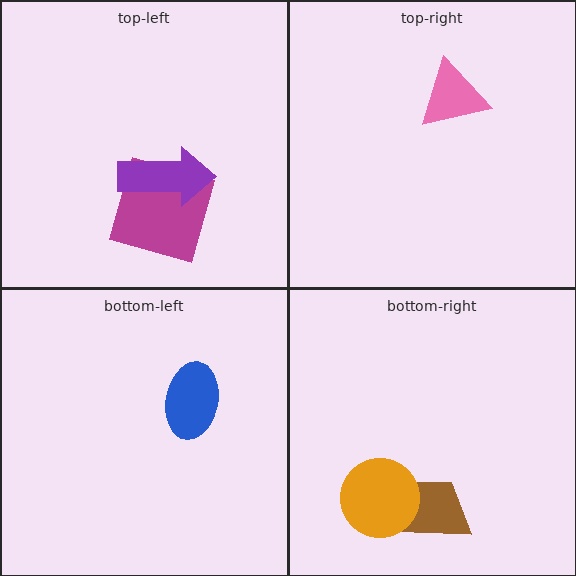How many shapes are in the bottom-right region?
2.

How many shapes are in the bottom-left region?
1.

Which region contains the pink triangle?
The top-right region.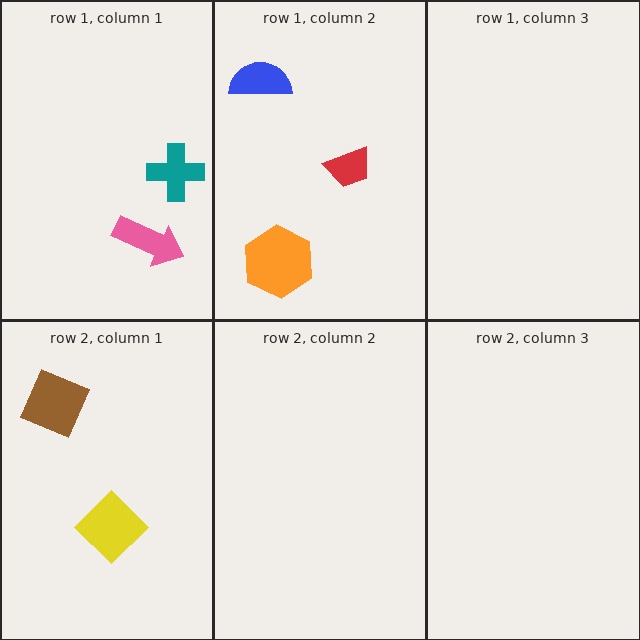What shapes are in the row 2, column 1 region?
The brown square, the yellow diamond.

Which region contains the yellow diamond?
The row 2, column 1 region.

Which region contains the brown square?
The row 2, column 1 region.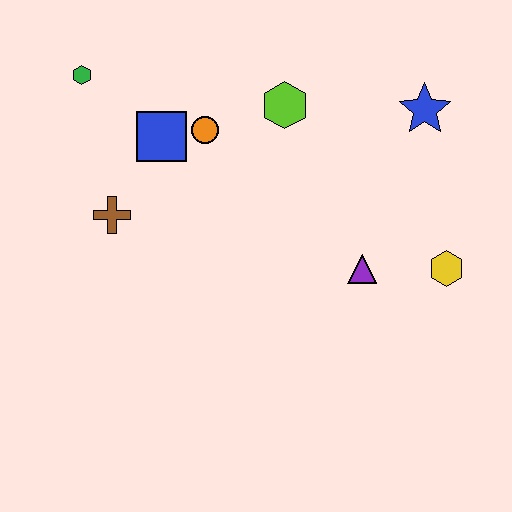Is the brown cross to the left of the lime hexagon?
Yes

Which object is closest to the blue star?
The lime hexagon is closest to the blue star.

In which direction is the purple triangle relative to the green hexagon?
The purple triangle is to the right of the green hexagon.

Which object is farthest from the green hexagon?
The yellow hexagon is farthest from the green hexagon.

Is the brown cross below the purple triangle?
No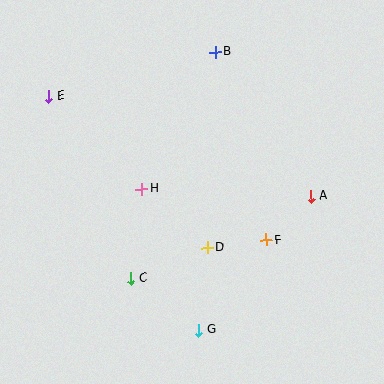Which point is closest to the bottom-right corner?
Point F is closest to the bottom-right corner.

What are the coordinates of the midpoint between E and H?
The midpoint between E and H is at (95, 143).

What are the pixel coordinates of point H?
Point H is at (142, 189).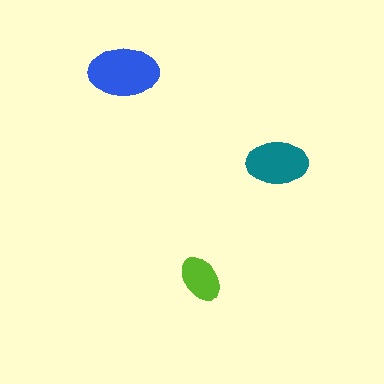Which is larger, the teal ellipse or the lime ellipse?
The teal one.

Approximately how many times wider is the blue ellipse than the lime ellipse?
About 1.5 times wider.